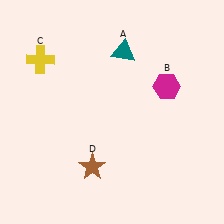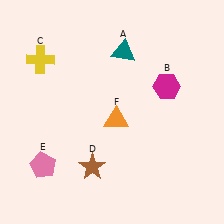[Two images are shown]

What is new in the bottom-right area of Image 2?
An orange triangle (F) was added in the bottom-right area of Image 2.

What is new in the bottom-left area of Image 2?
A pink pentagon (E) was added in the bottom-left area of Image 2.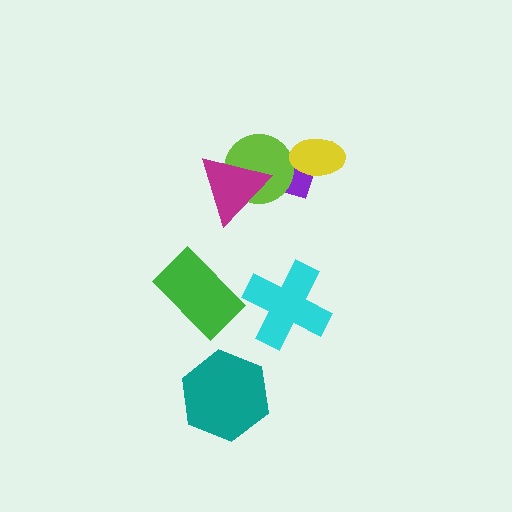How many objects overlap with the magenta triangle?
1 object overlaps with the magenta triangle.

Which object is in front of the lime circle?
The magenta triangle is in front of the lime circle.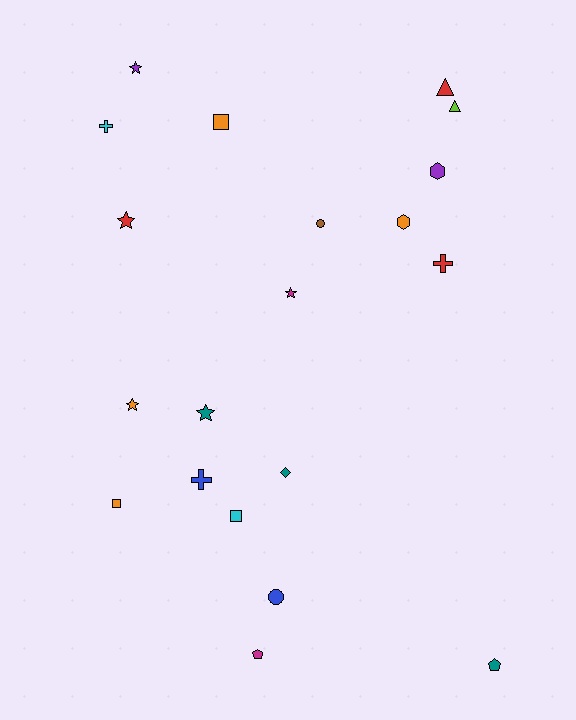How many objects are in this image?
There are 20 objects.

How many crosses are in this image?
There are 3 crosses.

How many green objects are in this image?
There are no green objects.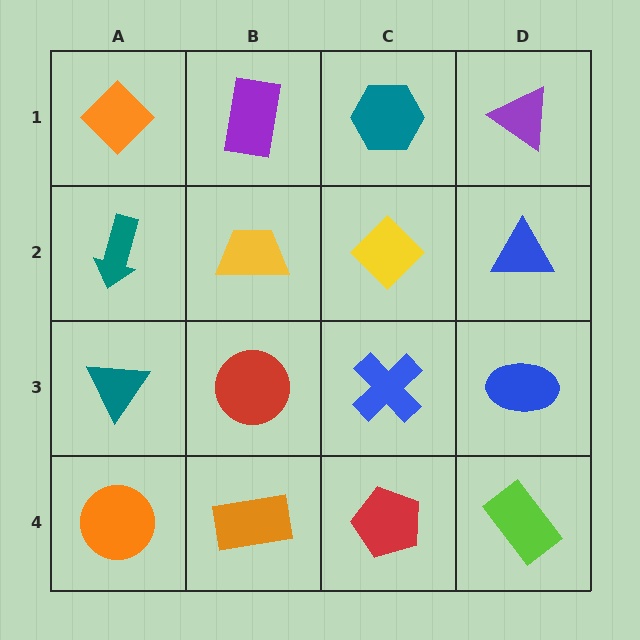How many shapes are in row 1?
4 shapes.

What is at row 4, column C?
A red pentagon.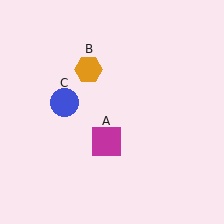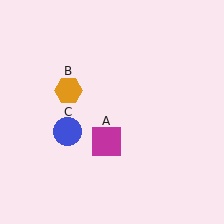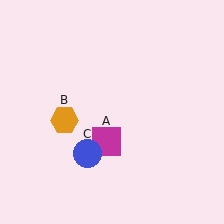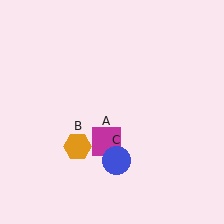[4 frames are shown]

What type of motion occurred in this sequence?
The orange hexagon (object B), blue circle (object C) rotated counterclockwise around the center of the scene.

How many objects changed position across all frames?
2 objects changed position: orange hexagon (object B), blue circle (object C).